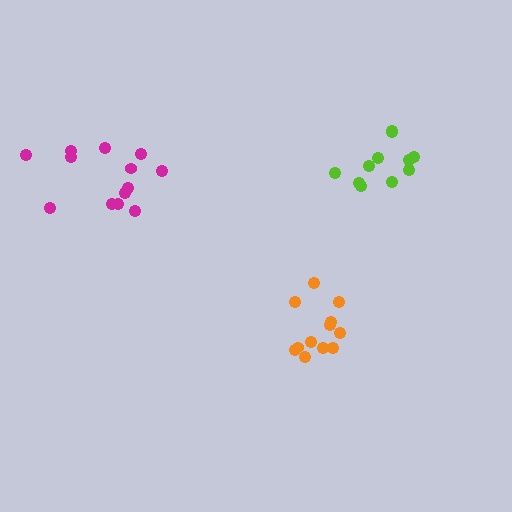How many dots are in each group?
Group 1: 11 dots, Group 2: 12 dots, Group 3: 13 dots (36 total).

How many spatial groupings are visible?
There are 3 spatial groupings.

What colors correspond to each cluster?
The clusters are colored: lime, orange, magenta.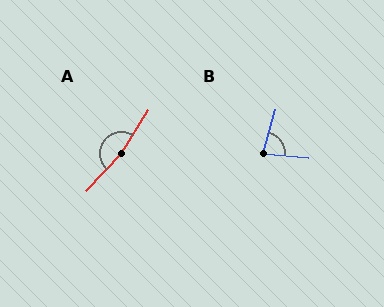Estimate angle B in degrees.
Approximately 78 degrees.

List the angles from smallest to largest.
B (78°), A (169°).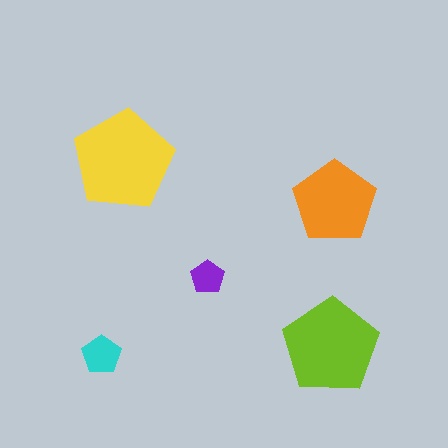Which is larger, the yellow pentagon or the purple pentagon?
The yellow one.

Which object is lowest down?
The cyan pentagon is bottommost.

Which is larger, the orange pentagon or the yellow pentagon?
The yellow one.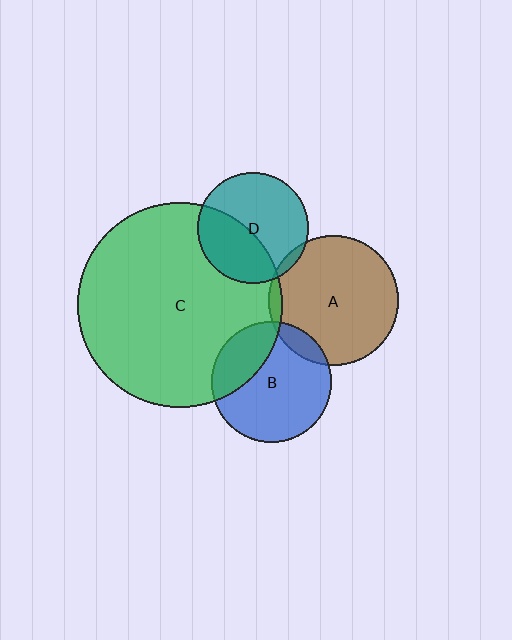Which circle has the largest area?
Circle C (green).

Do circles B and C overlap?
Yes.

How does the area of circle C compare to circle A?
Approximately 2.5 times.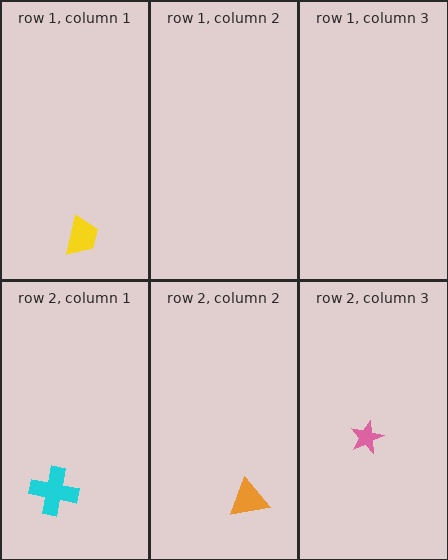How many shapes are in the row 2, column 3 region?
1.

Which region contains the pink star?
The row 2, column 3 region.